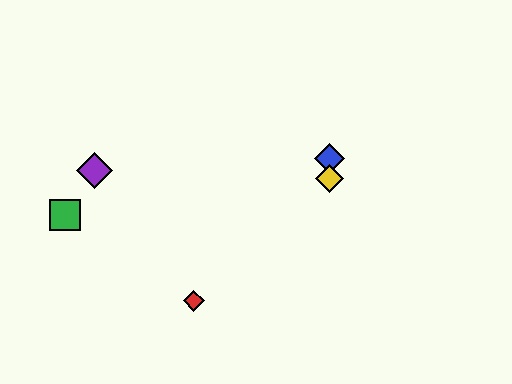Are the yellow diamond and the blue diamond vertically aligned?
Yes, both are at x≈330.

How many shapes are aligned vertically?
2 shapes (the blue diamond, the yellow diamond) are aligned vertically.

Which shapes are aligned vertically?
The blue diamond, the yellow diamond are aligned vertically.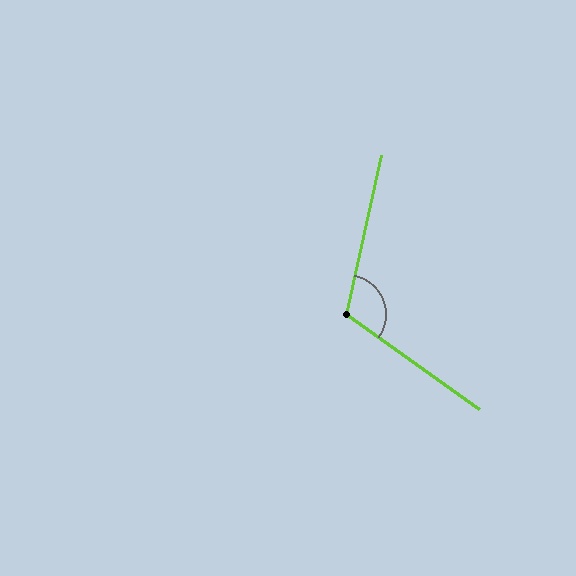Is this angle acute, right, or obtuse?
It is obtuse.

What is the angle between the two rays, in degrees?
Approximately 113 degrees.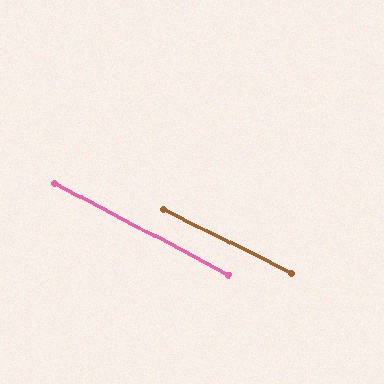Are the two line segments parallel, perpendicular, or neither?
Parallel — their directions differ by only 1.0°.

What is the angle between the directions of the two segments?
Approximately 1 degree.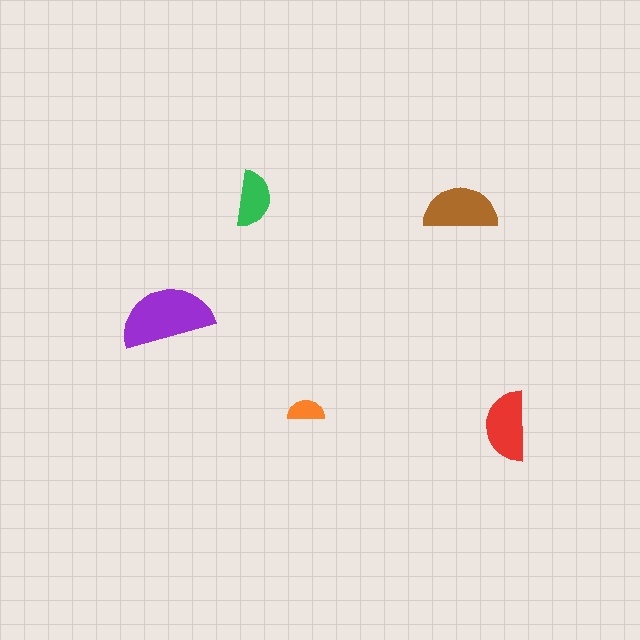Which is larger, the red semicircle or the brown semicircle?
The brown one.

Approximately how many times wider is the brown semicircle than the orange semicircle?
About 2 times wider.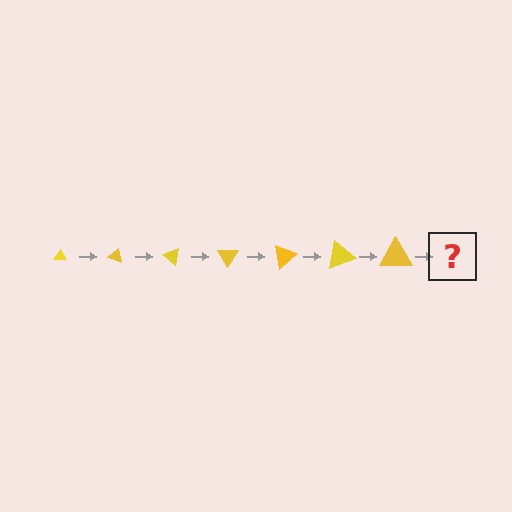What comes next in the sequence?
The next element should be a triangle, larger than the previous one and rotated 140 degrees from the start.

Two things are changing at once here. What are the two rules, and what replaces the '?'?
The two rules are that the triangle grows larger each step and it rotates 20 degrees each step. The '?' should be a triangle, larger than the previous one and rotated 140 degrees from the start.